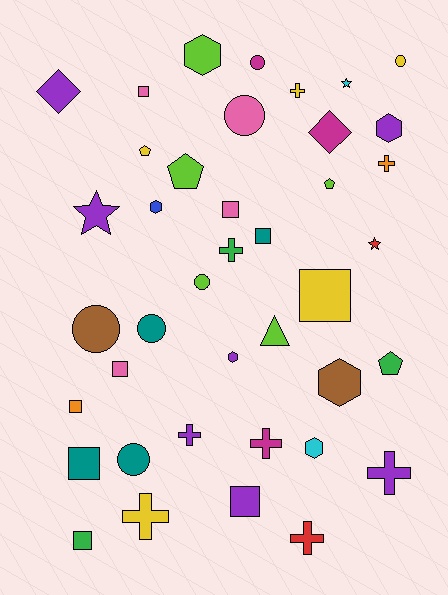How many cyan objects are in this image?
There are 2 cyan objects.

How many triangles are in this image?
There is 1 triangle.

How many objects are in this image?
There are 40 objects.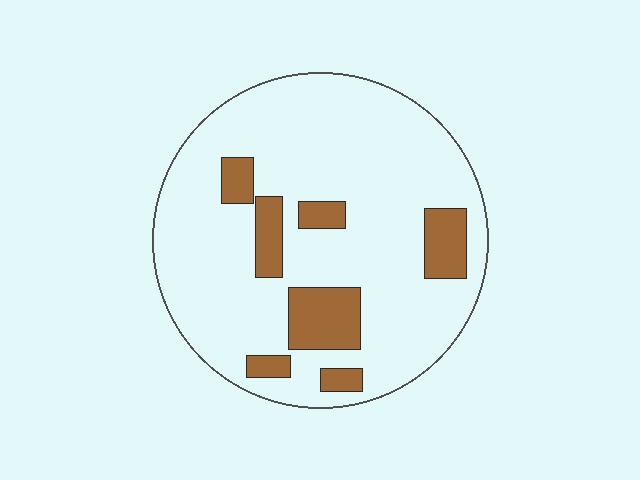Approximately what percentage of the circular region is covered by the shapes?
Approximately 15%.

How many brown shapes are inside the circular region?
7.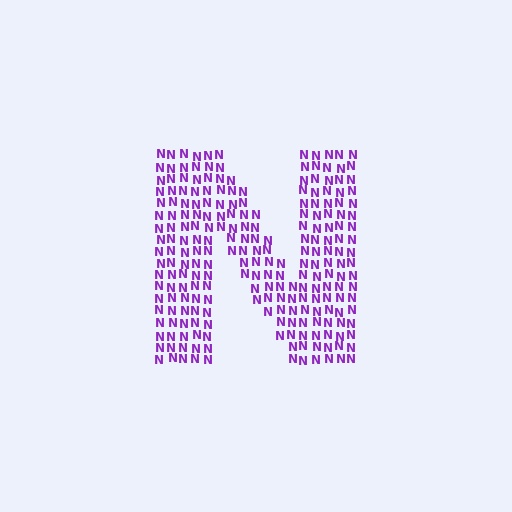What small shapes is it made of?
It is made of small letter N's.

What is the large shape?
The large shape is the letter N.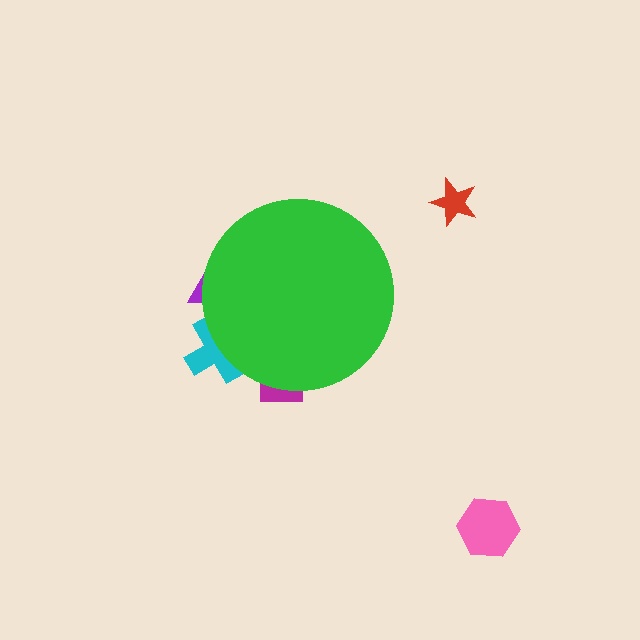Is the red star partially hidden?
No, the red star is fully visible.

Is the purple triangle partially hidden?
Yes, the purple triangle is partially hidden behind the green circle.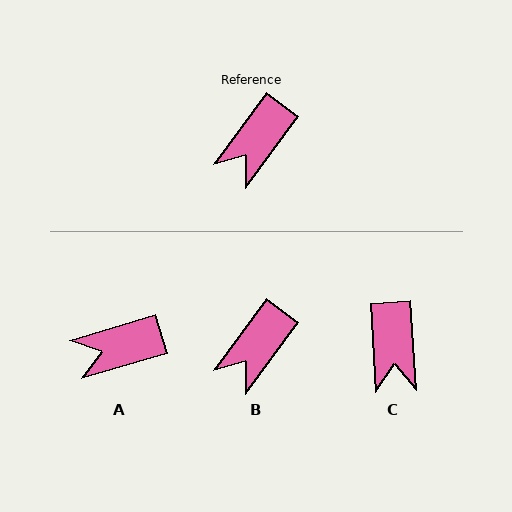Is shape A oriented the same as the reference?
No, it is off by about 37 degrees.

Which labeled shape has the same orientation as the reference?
B.